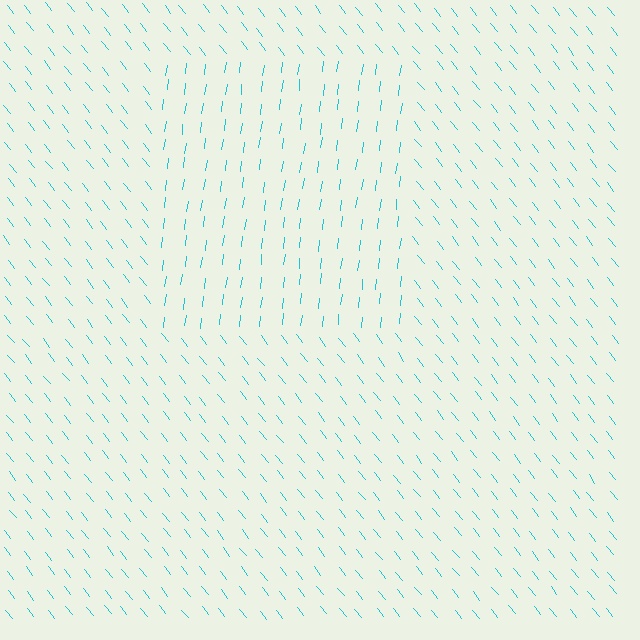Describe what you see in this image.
The image is filled with small cyan line segments. A rectangle region in the image has lines oriented differently from the surrounding lines, creating a visible texture boundary.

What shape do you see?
I see a rectangle.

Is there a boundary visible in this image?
Yes, there is a texture boundary formed by a change in line orientation.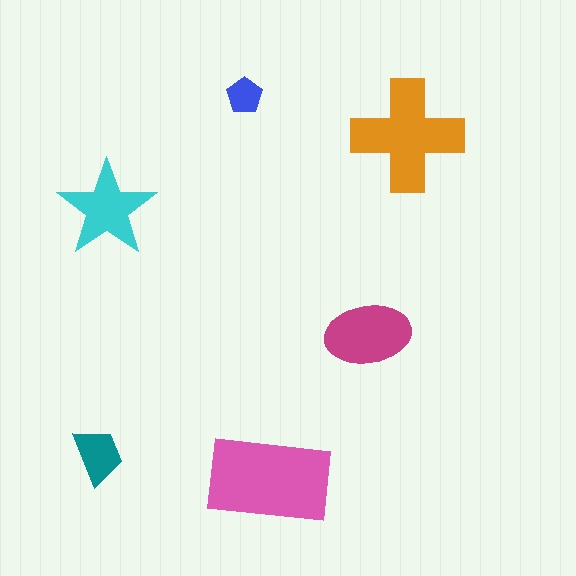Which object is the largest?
The pink rectangle.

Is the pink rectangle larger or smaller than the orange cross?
Larger.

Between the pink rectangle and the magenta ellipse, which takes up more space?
The pink rectangle.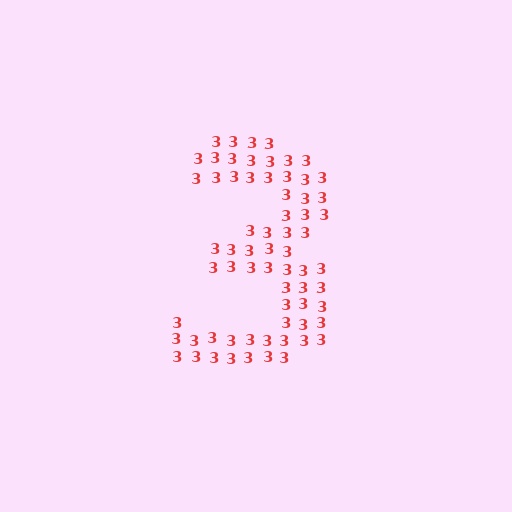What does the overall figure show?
The overall figure shows the digit 3.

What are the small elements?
The small elements are digit 3's.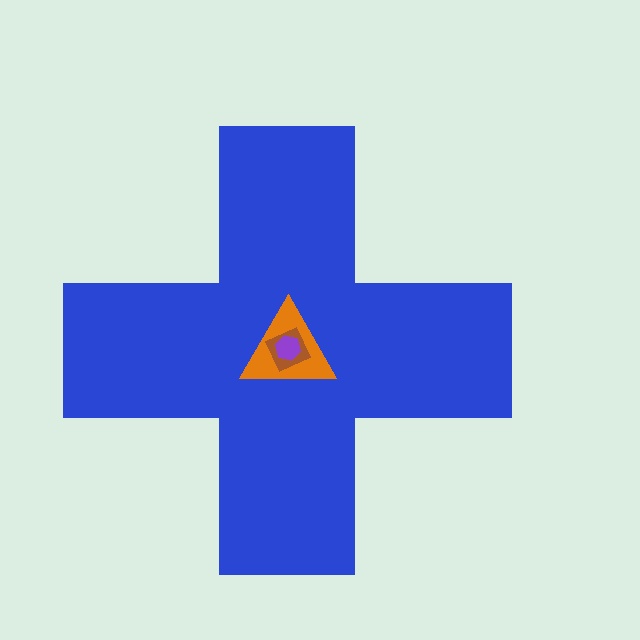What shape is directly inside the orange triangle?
The brown square.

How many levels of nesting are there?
4.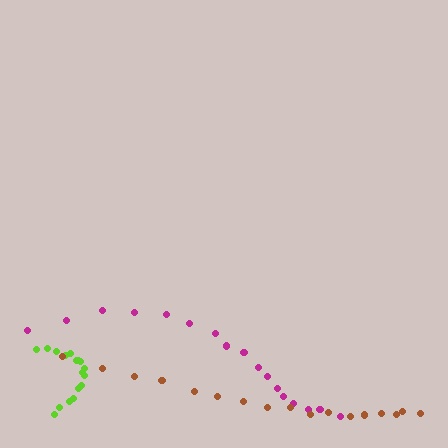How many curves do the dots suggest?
There are 3 distinct paths.